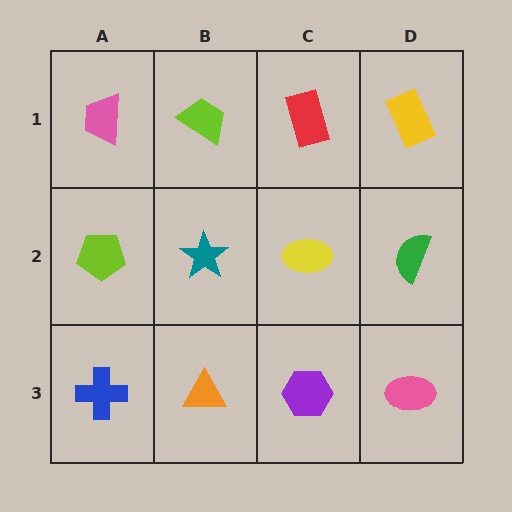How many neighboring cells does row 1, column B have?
3.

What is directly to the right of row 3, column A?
An orange triangle.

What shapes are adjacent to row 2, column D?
A yellow rectangle (row 1, column D), a pink ellipse (row 3, column D), a yellow ellipse (row 2, column C).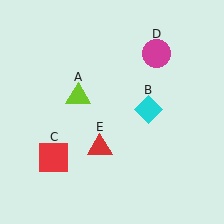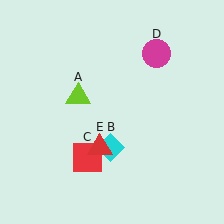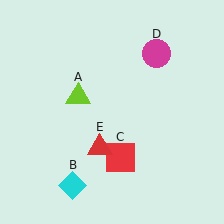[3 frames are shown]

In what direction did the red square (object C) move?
The red square (object C) moved right.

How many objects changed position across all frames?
2 objects changed position: cyan diamond (object B), red square (object C).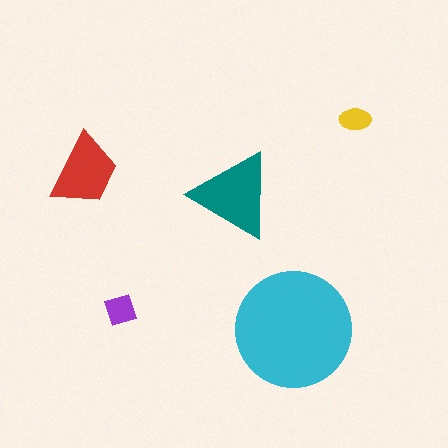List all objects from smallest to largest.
The yellow ellipse, the purple square, the red trapezoid, the teal triangle, the cyan circle.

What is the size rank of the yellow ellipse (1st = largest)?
5th.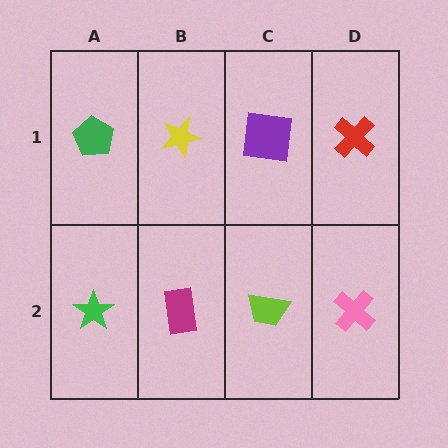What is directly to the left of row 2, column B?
A green star.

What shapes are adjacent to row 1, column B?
A magenta rectangle (row 2, column B), a green pentagon (row 1, column A), a purple square (row 1, column C).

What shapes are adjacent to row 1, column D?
A pink cross (row 2, column D), a purple square (row 1, column C).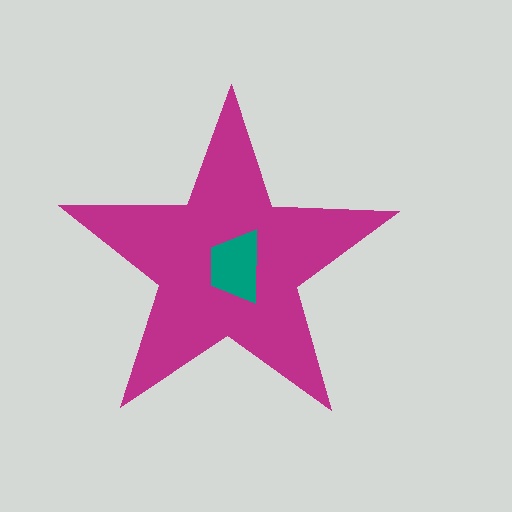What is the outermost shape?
The magenta star.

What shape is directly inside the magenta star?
The teal trapezoid.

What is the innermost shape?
The teal trapezoid.